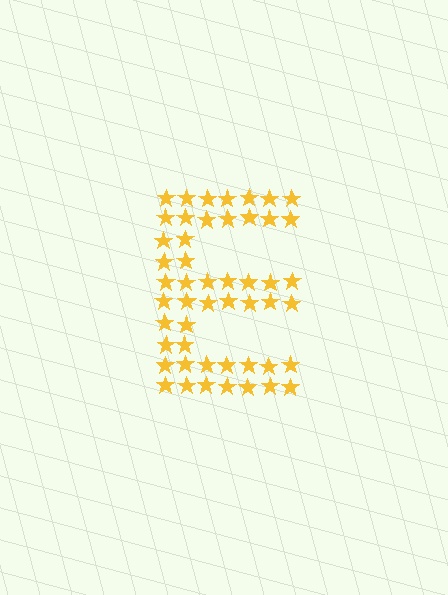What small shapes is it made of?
It is made of small stars.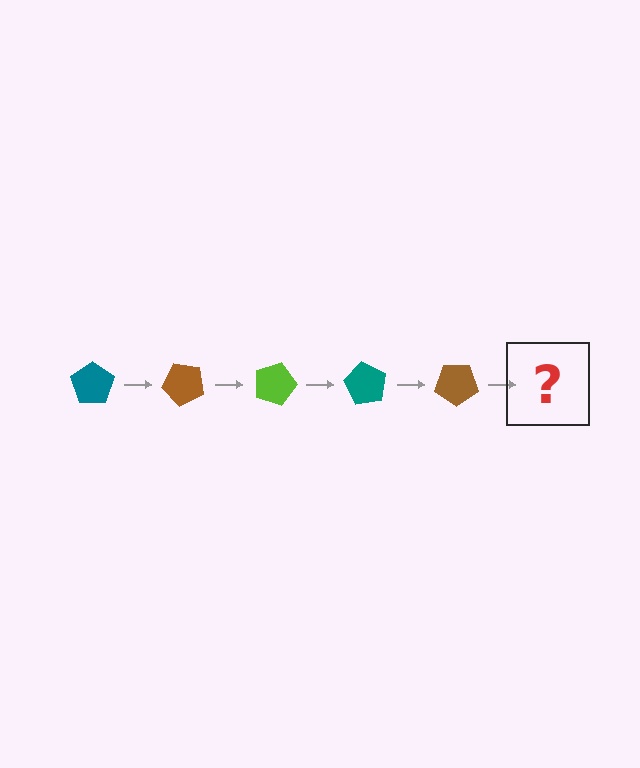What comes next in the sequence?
The next element should be a lime pentagon, rotated 225 degrees from the start.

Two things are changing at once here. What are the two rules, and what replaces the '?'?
The two rules are that it rotates 45 degrees each step and the color cycles through teal, brown, and lime. The '?' should be a lime pentagon, rotated 225 degrees from the start.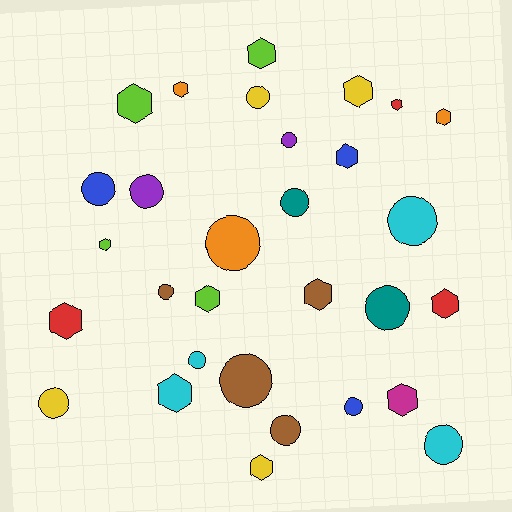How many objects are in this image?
There are 30 objects.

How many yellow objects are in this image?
There are 4 yellow objects.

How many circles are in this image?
There are 15 circles.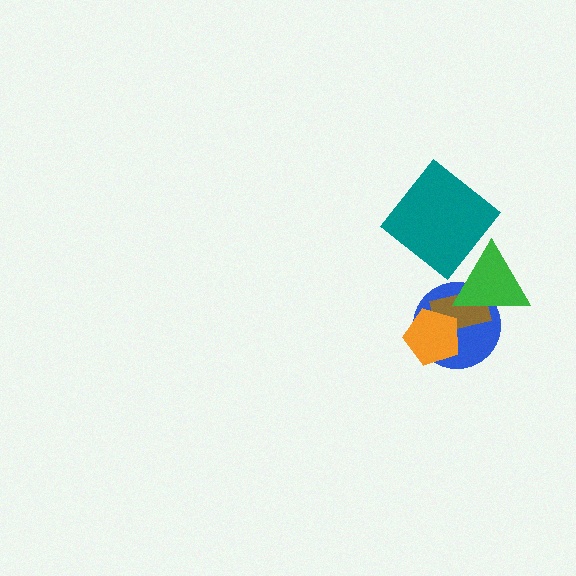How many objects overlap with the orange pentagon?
2 objects overlap with the orange pentagon.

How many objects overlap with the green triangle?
2 objects overlap with the green triangle.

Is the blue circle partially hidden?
Yes, it is partially covered by another shape.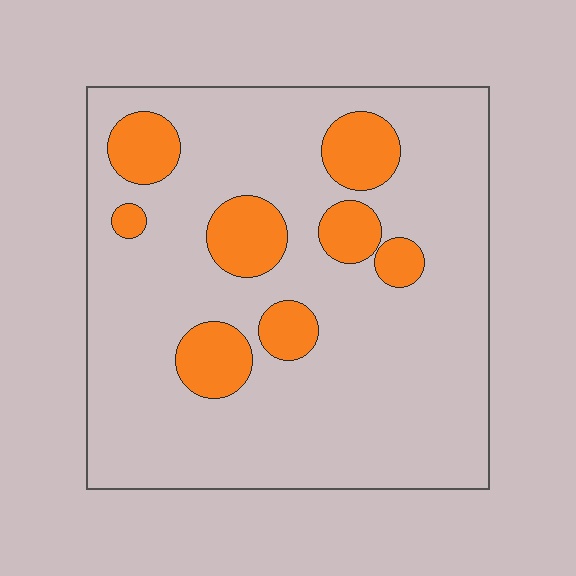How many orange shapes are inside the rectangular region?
8.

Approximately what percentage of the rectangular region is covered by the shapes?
Approximately 20%.